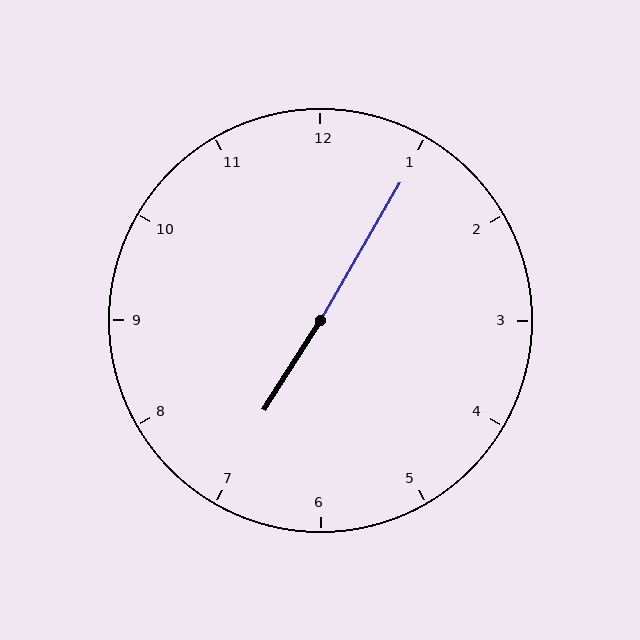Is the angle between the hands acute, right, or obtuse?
It is obtuse.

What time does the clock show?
7:05.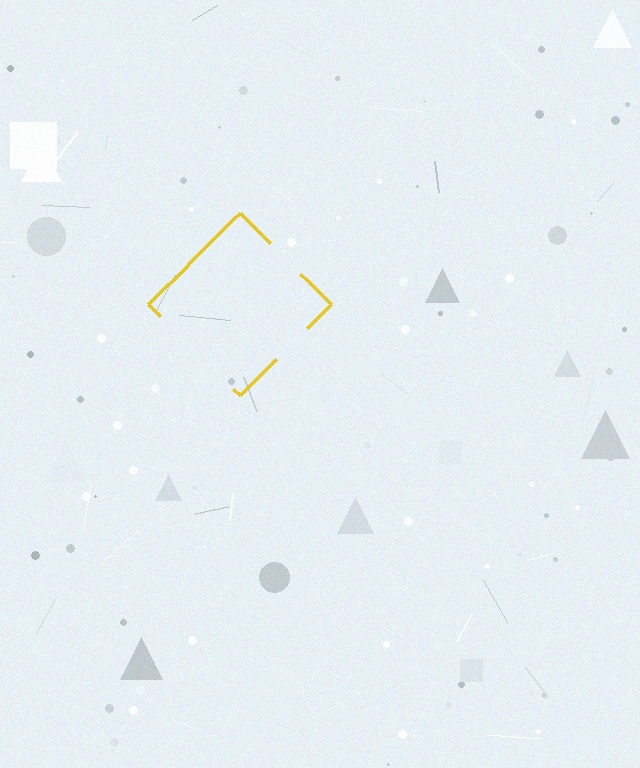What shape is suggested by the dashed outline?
The dashed outline suggests a diamond.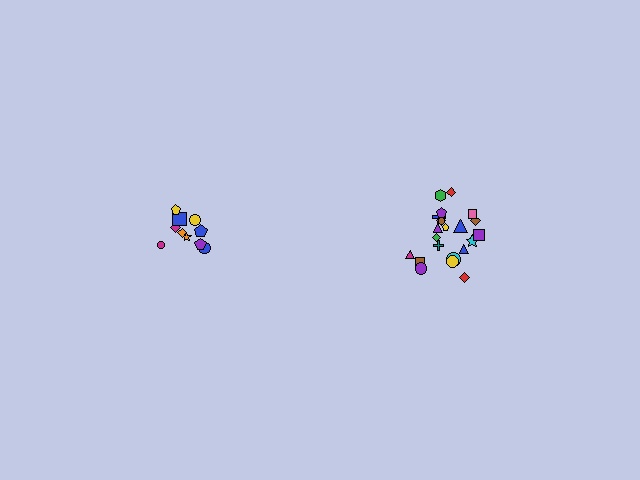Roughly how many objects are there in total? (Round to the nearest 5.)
Roughly 30 objects in total.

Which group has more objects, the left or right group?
The right group.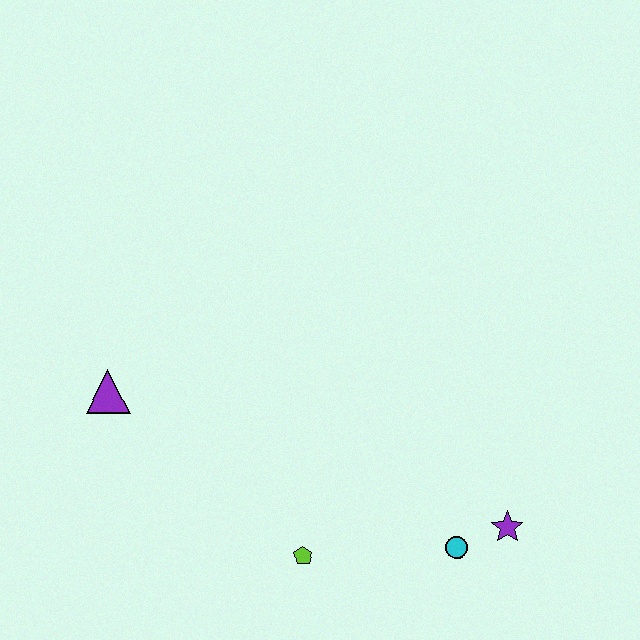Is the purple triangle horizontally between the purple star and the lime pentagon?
No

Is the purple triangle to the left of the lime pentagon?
Yes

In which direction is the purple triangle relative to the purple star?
The purple triangle is to the left of the purple star.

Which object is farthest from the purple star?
The purple triangle is farthest from the purple star.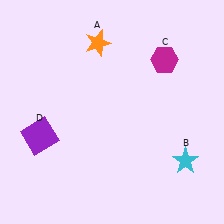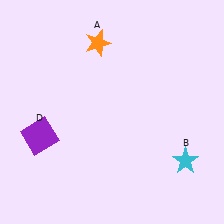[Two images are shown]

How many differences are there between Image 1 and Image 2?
There is 1 difference between the two images.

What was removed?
The magenta hexagon (C) was removed in Image 2.